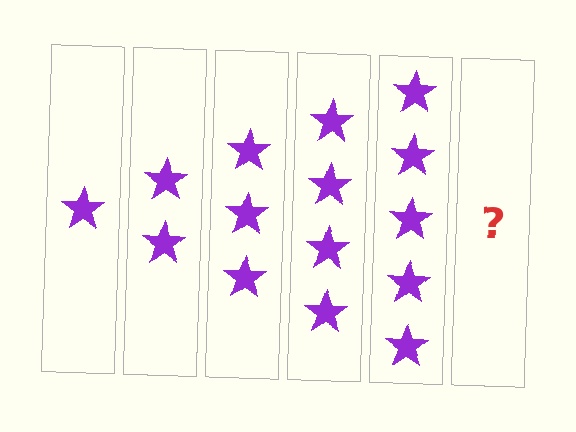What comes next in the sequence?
The next element should be 6 stars.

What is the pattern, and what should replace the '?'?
The pattern is that each step adds one more star. The '?' should be 6 stars.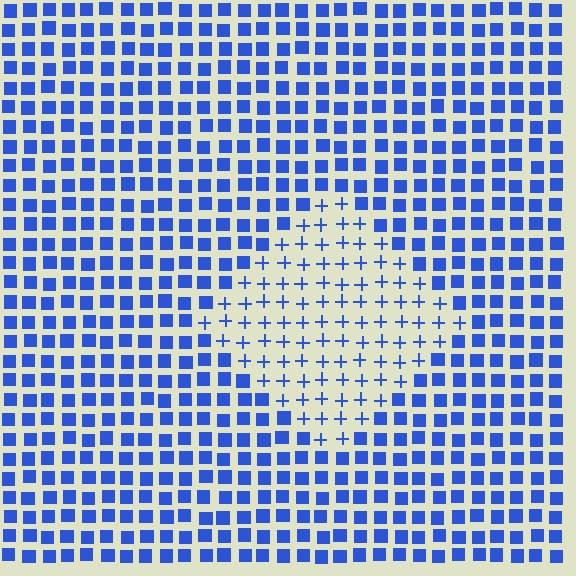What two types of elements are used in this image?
The image uses plus signs inside the diamond region and squares outside it.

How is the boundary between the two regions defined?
The boundary is defined by a change in element shape: plus signs inside vs. squares outside. All elements share the same color and spacing.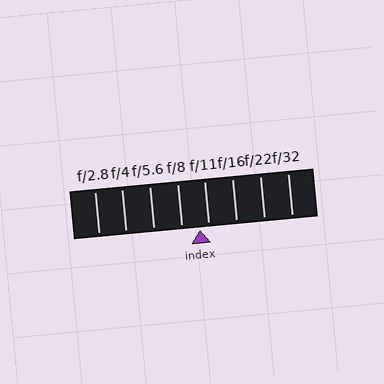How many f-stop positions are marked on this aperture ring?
There are 8 f-stop positions marked.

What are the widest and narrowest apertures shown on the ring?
The widest aperture shown is f/2.8 and the narrowest is f/32.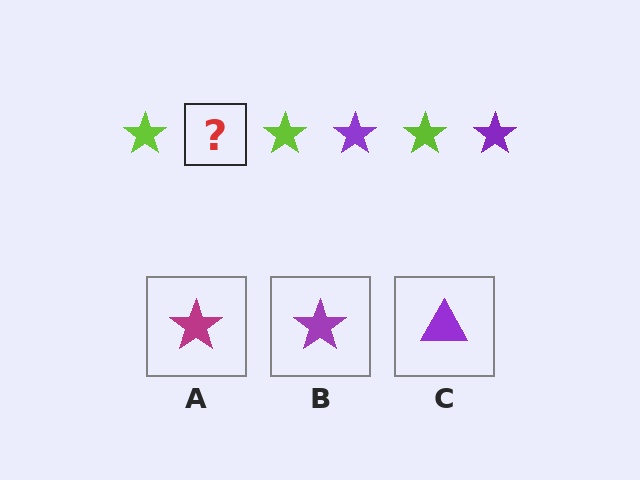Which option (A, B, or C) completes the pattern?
B.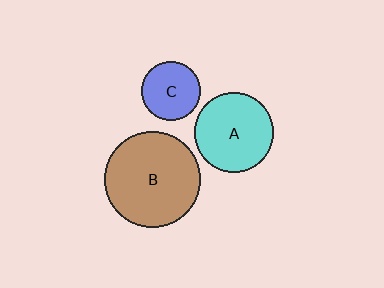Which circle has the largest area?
Circle B (brown).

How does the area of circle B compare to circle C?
Approximately 2.7 times.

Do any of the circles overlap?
No, none of the circles overlap.